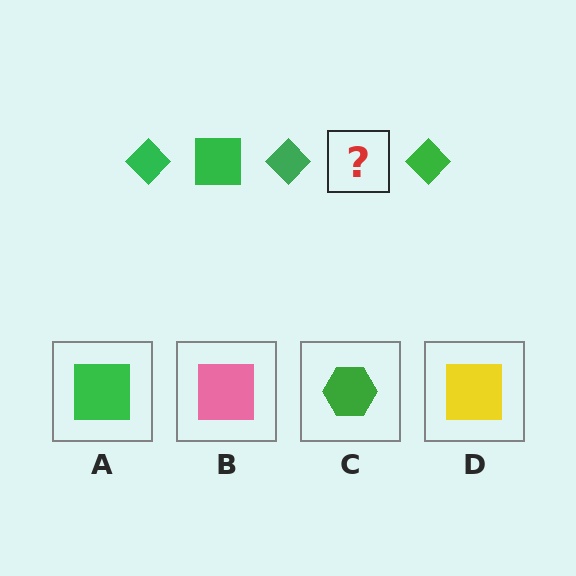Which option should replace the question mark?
Option A.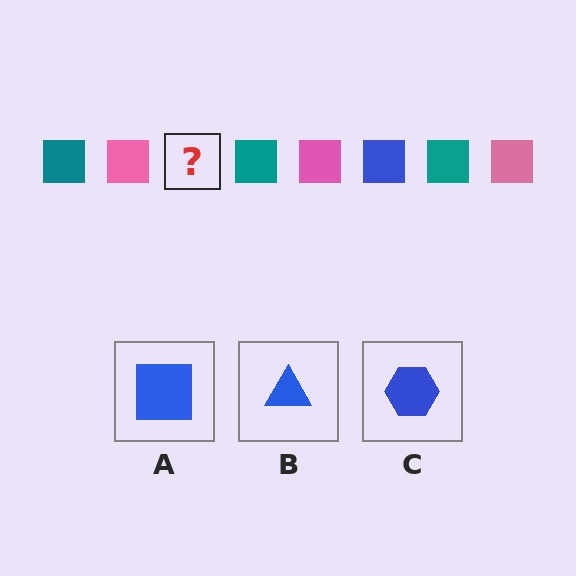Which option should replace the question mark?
Option A.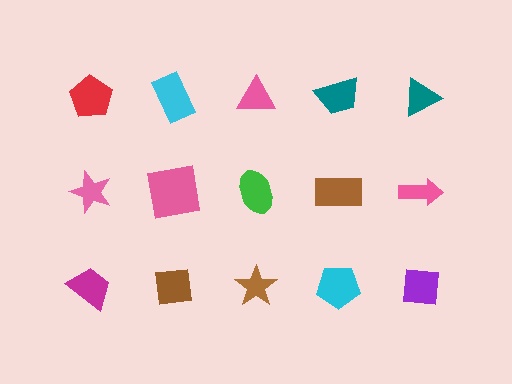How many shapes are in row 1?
5 shapes.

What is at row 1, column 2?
A cyan rectangle.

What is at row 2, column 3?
A green ellipse.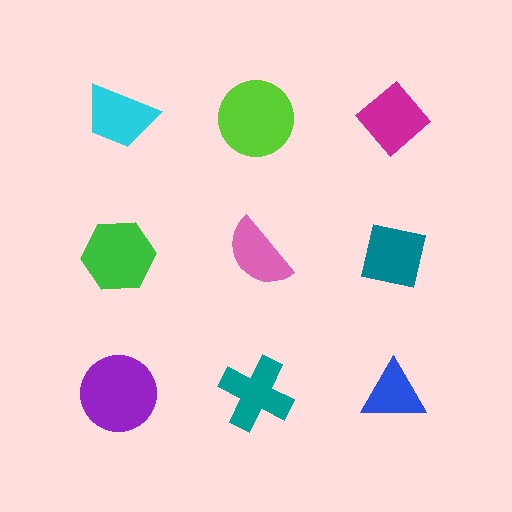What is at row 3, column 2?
A teal cross.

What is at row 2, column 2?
A pink semicircle.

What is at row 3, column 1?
A purple circle.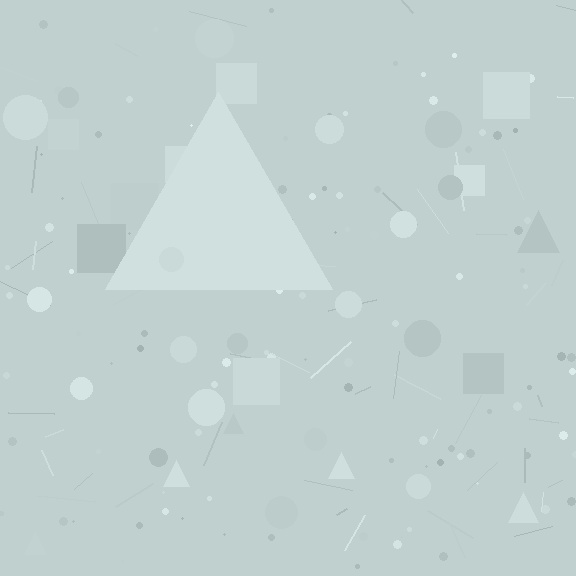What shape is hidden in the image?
A triangle is hidden in the image.